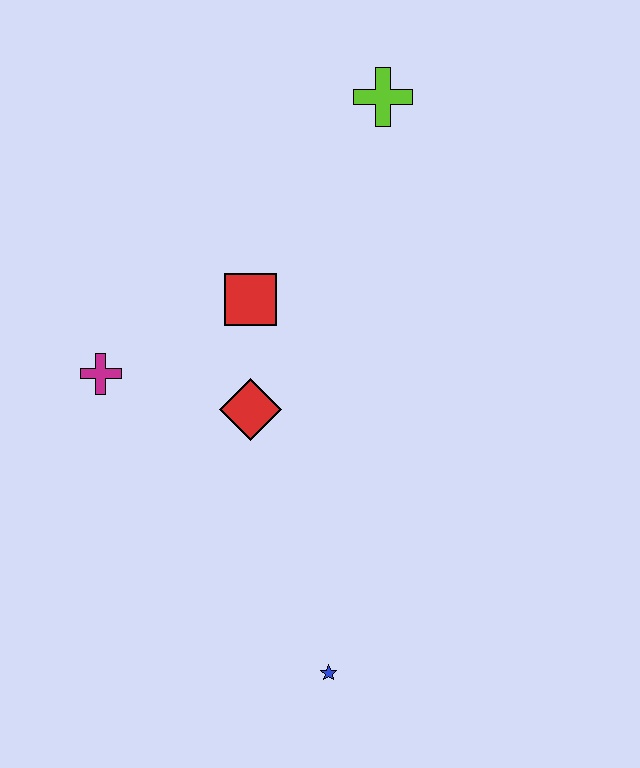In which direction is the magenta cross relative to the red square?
The magenta cross is to the left of the red square.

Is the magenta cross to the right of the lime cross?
No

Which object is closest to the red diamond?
The red square is closest to the red diamond.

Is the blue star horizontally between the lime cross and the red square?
Yes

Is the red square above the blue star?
Yes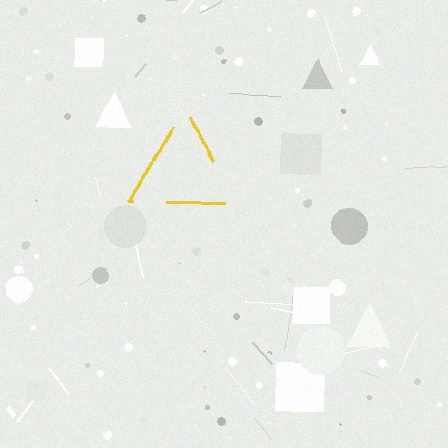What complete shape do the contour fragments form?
The contour fragments form a triangle.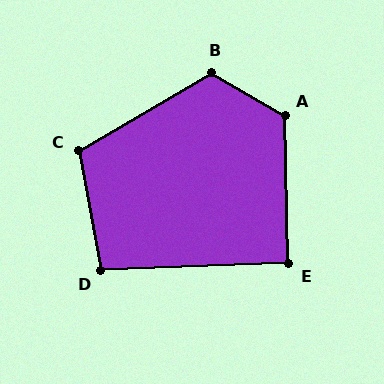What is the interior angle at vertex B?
Approximately 120 degrees (obtuse).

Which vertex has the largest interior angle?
A, at approximately 121 degrees.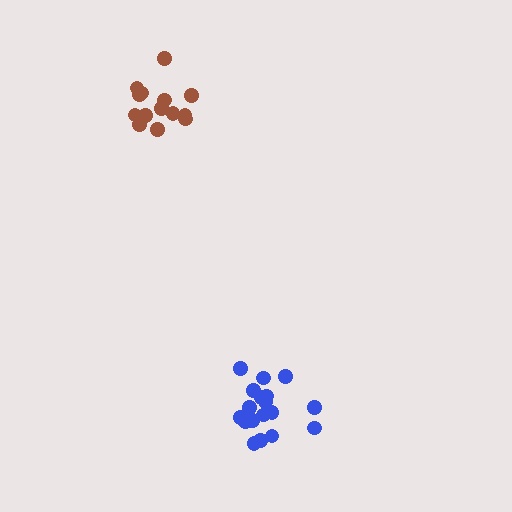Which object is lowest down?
The blue cluster is bottommost.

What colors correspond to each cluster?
The clusters are colored: brown, blue.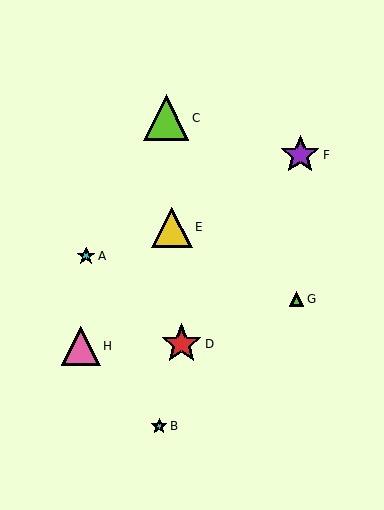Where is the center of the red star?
The center of the red star is at (181, 344).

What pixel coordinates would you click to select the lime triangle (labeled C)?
Click at (166, 118) to select the lime triangle C.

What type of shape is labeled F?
Shape F is a purple star.